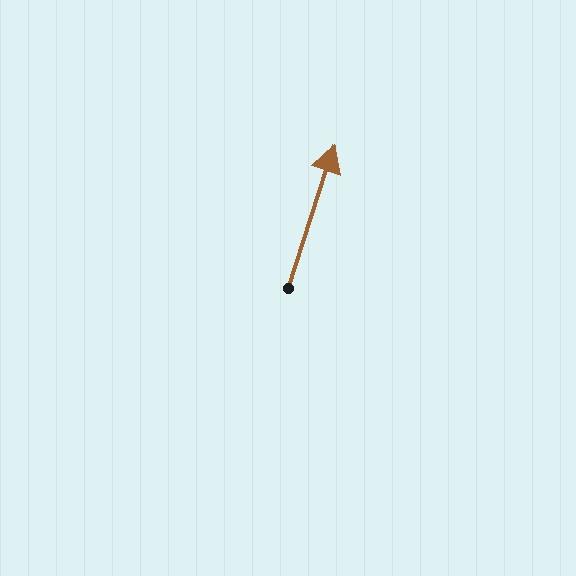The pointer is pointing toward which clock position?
Roughly 1 o'clock.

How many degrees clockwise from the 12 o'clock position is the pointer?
Approximately 18 degrees.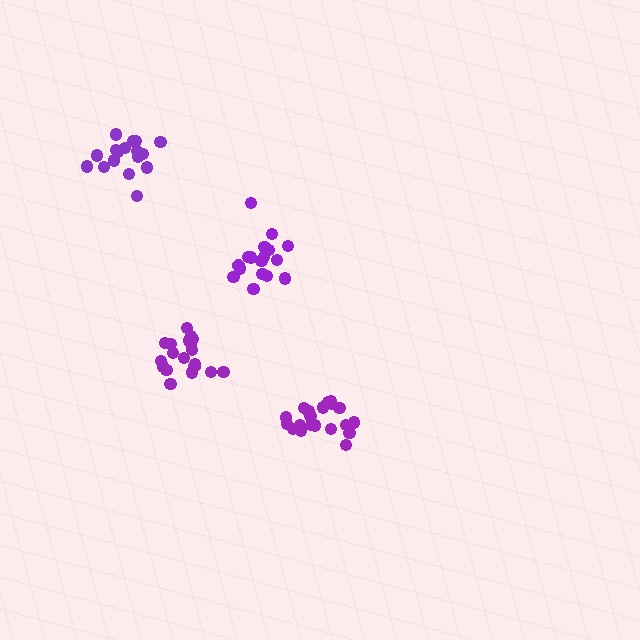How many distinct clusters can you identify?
There are 4 distinct clusters.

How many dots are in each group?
Group 1: 17 dots, Group 2: 17 dots, Group 3: 19 dots, Group 4: 20 dots (73 total).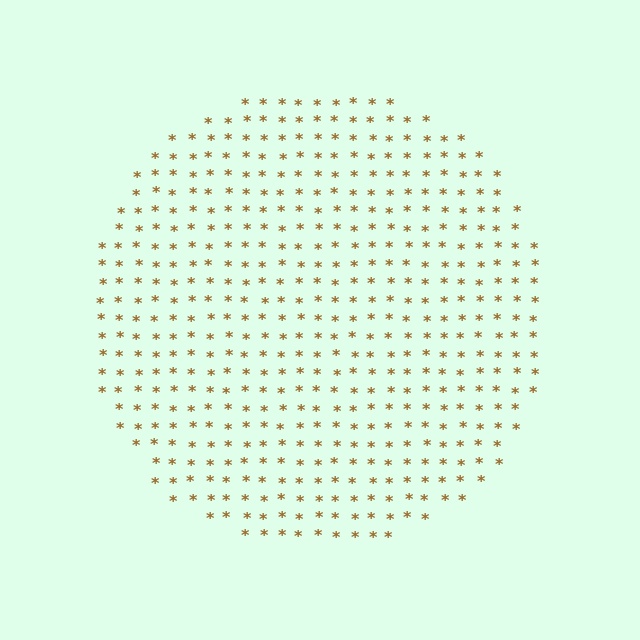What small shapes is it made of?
It is made of small asterisks.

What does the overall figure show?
The overall figure shows a circle.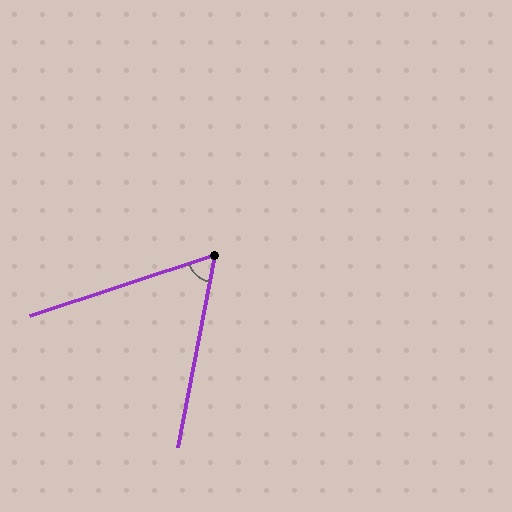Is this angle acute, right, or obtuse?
It is acute.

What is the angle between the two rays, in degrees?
Approximately 61 degrees.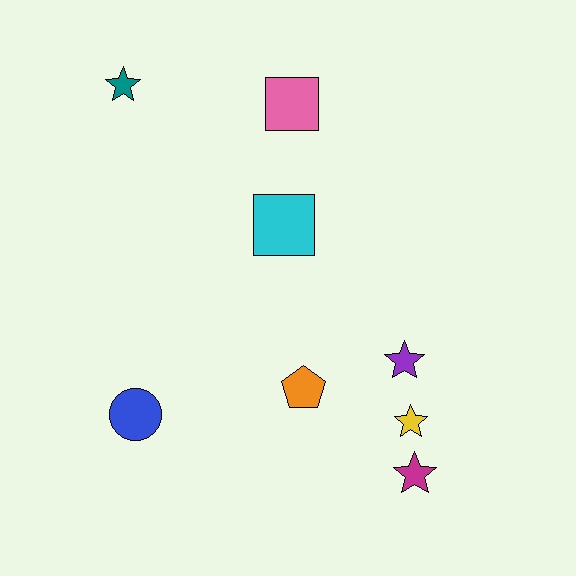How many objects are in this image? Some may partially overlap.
There are 8 objects.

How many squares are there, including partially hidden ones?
There are 2 squares.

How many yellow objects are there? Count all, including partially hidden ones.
There is 1 yellow object.